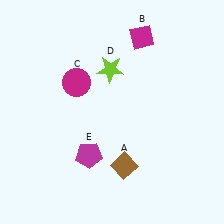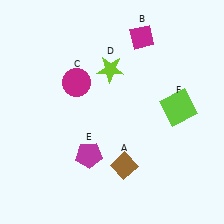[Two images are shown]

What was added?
A lime square (F) was added in Image 2.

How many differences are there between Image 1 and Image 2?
There is 1 difference between the two images.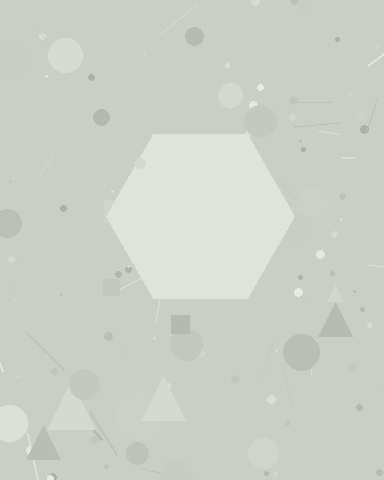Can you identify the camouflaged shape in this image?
The camouflaged shape is a hexagon.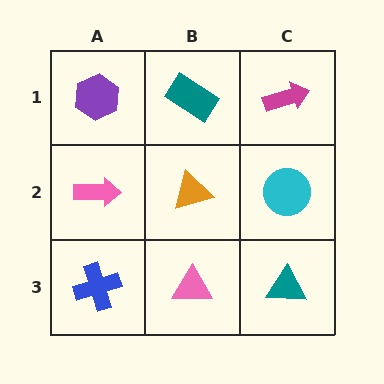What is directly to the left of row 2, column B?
A pink arrow.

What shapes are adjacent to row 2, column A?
A purple hexagon (row 1, column A), a blue cross (row 3, column A), an orange triangle (row 2, column B).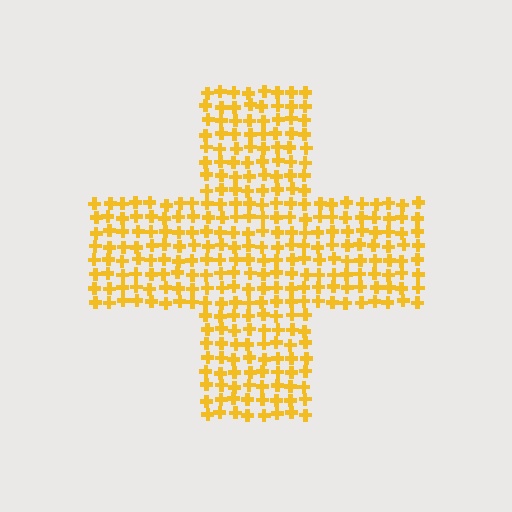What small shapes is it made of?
It is made of small crosses.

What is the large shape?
The large shape is a cross.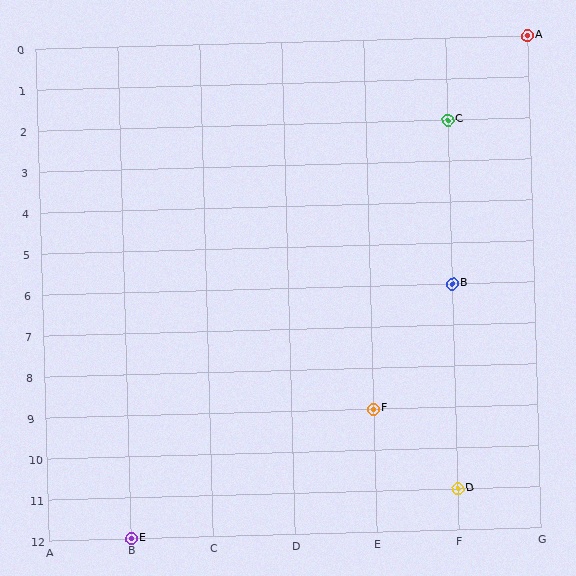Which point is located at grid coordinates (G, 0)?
Point A is at (G, 0).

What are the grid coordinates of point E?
Point E is at grid coordinates (B, 12).